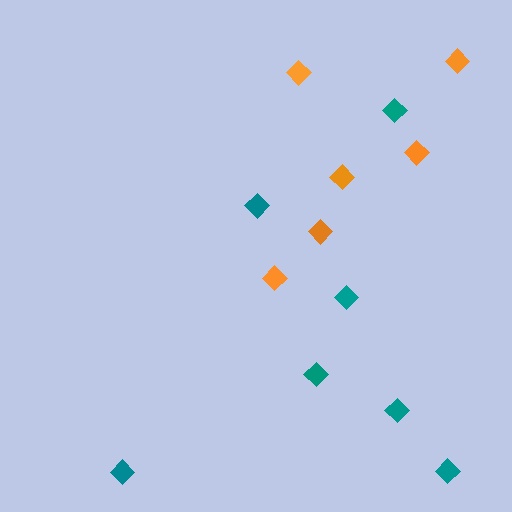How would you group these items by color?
There are 2 groups: one group of teal diamonds (7) and one group of orange diamonds (6).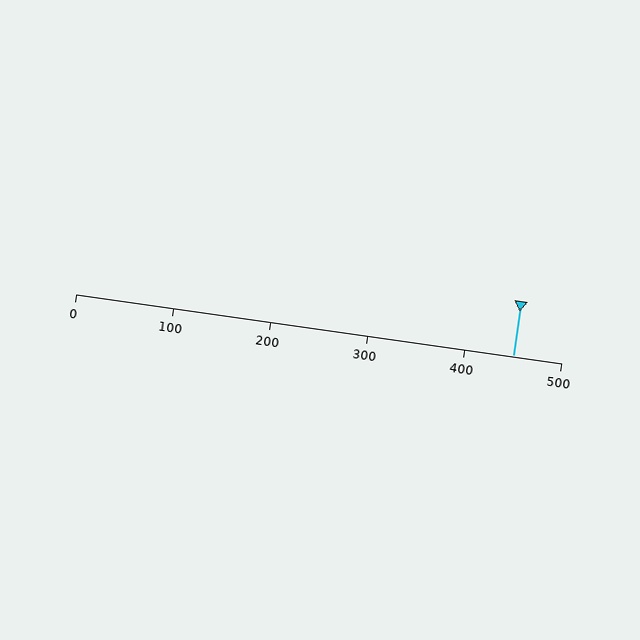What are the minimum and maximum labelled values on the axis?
The axis runs from 0 to 500.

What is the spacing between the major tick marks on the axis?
The major ticks are spaced 100 apart.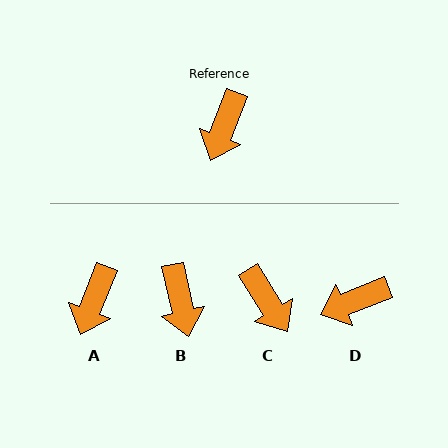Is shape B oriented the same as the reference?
No, it is off by about 33 degrees.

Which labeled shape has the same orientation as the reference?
A.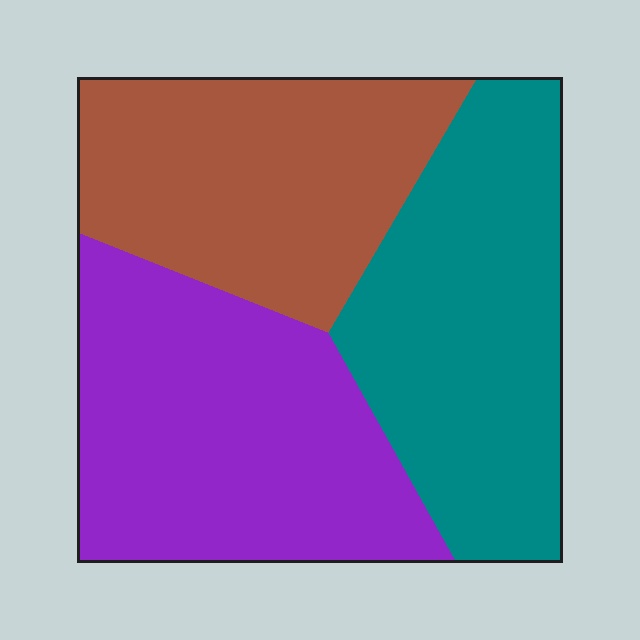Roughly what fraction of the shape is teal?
Teal takes up about one third (1/3) of the shape.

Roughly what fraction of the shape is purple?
Purple takes up about three eighths (3/8) of the shape.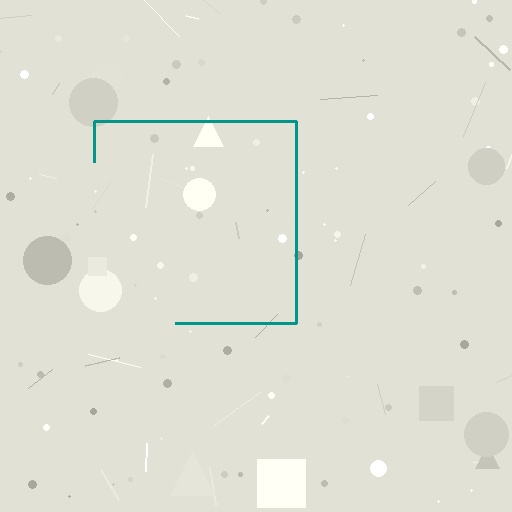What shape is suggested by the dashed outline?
The dashed outline suggests a square.